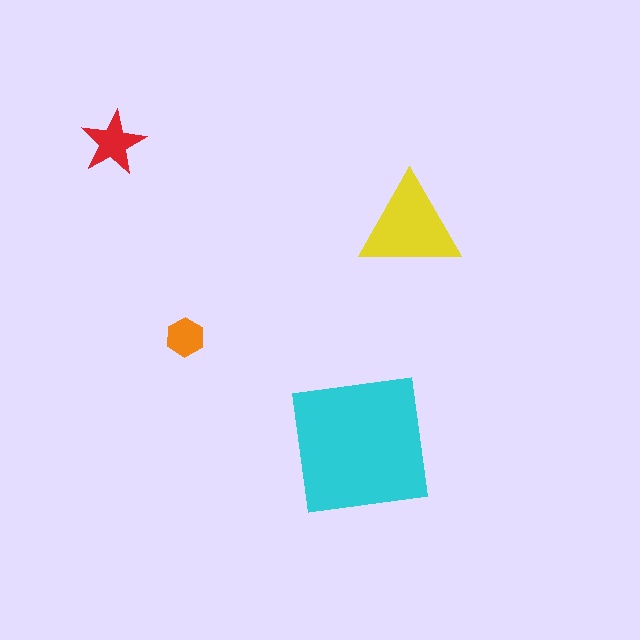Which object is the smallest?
The orange hexagon.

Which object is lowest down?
The cyan square is bottommost.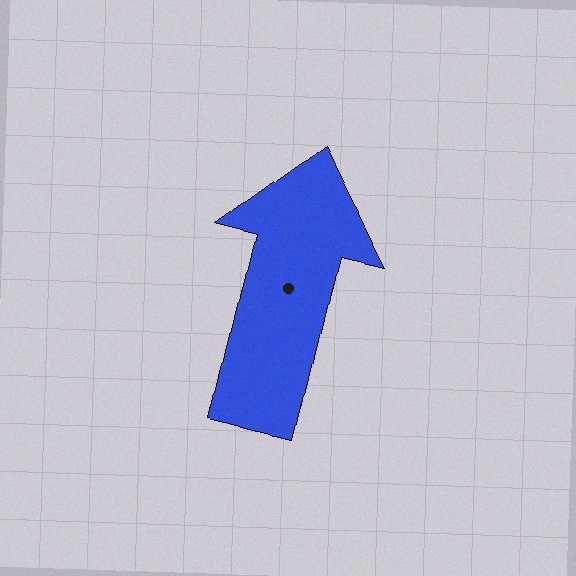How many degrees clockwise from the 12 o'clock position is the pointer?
Approximately 13 degrees.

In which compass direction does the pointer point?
North.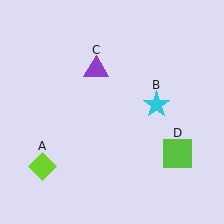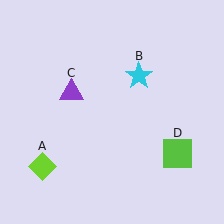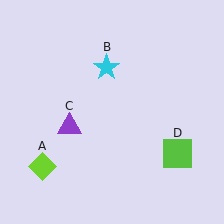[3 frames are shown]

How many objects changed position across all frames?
2 objects changed position: cyan star (object B), purple triangle (object C).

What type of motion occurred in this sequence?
The cyan star (object B), purple triangle (object C) rotated counterclockwise around the center of the scene.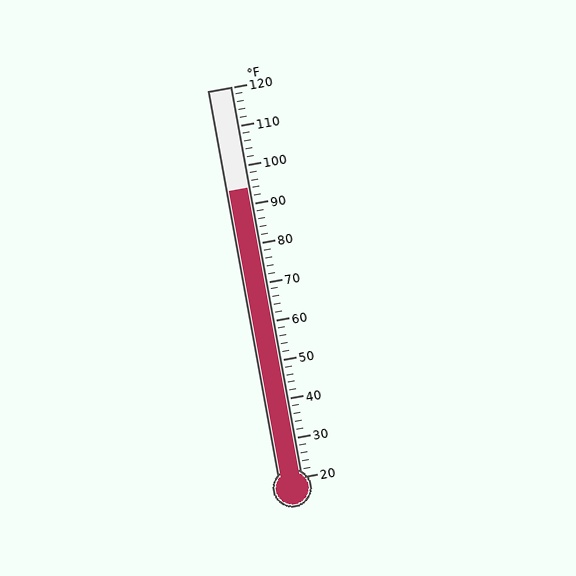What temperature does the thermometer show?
The thermometer shows approximately 94°F.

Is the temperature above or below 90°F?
The temperature is above 90°F.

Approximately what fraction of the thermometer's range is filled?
The thermometer is filled to approximately 75% of its range.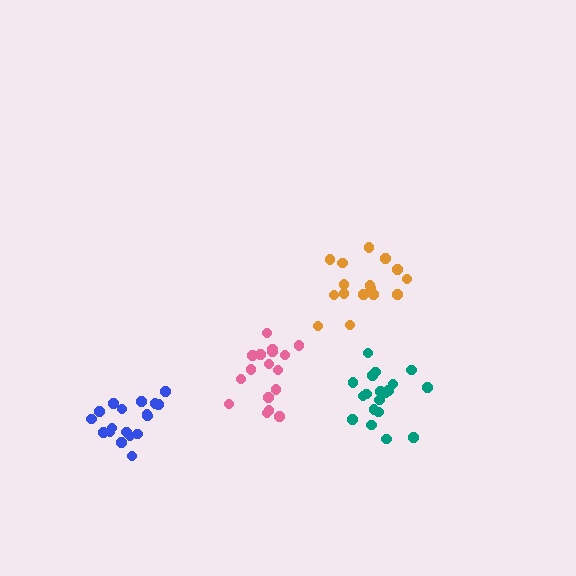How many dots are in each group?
Group 1: 17 dots, Group 2: 18 dots, Group 3: 19 dots, Group 4: 16 dots (70 total).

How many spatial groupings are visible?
There are 4 spatial groupings.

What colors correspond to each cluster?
The clusters are colored: pink, blue, teal, orange.